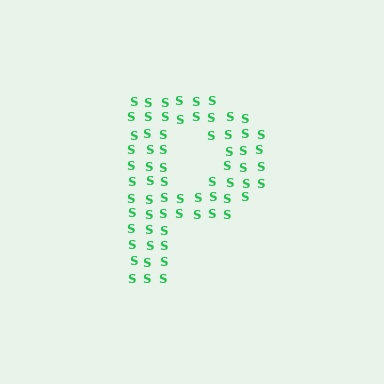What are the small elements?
The small elements are letter S's.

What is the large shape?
The large shape is the letter P.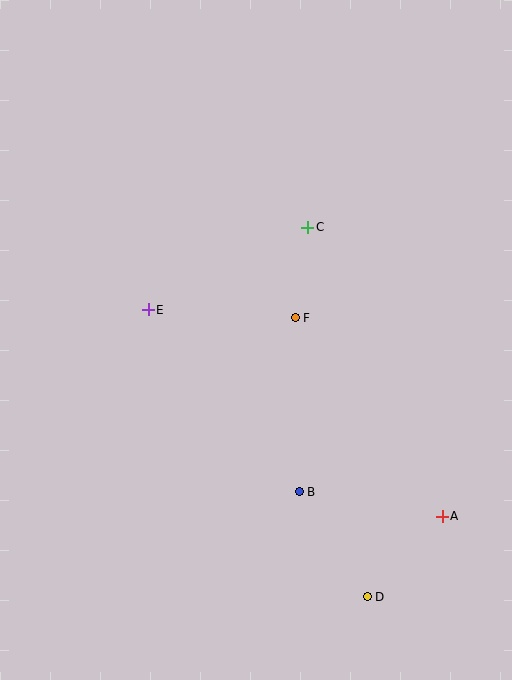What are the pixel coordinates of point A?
Point A is at (442, 516).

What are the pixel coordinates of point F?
Point F is at (295, 318).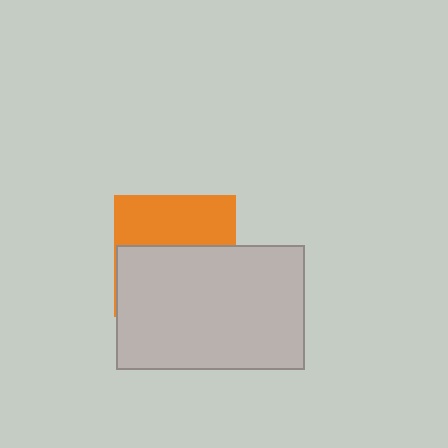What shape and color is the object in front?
The object in front is a light gray rectangle.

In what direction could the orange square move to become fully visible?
The orange square could move up. That would shift it out from behind the light gray rectangle entirely.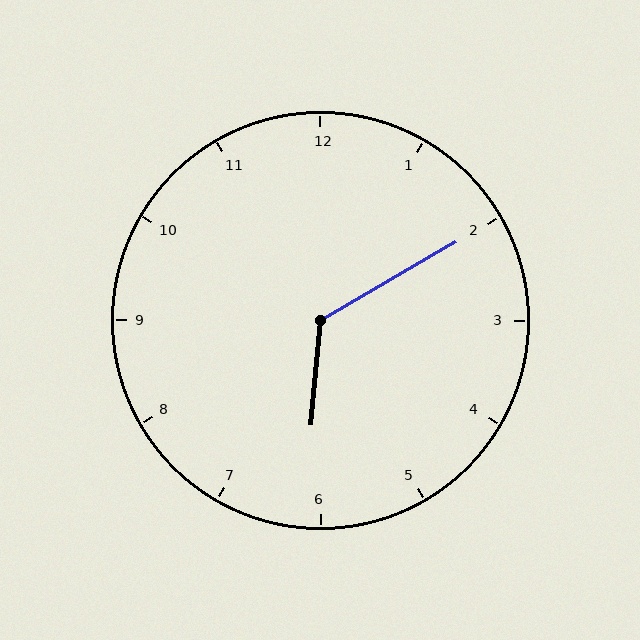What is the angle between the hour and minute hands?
Approximately 125 degrees.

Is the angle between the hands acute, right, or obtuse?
It is obtuse.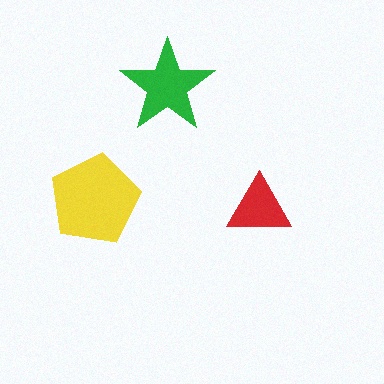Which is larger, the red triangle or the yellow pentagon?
The yellow pentagon.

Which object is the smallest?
The red triangle.